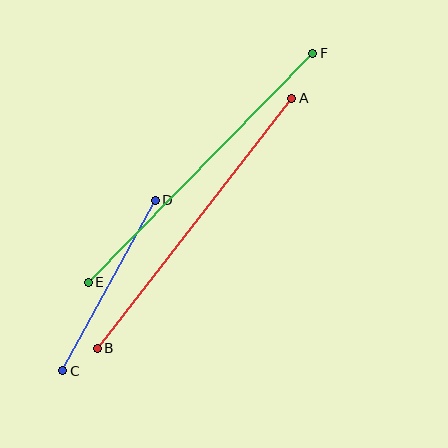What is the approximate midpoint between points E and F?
The midpoint is at approximately (200, 168) pixels.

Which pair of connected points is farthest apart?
Points E and F are farthest apart.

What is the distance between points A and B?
The distance is approximately 317 pixels.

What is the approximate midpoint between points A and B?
The midpoint is at approximately (194, 223) pixels.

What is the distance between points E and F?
The distance is approximately 320 pixels.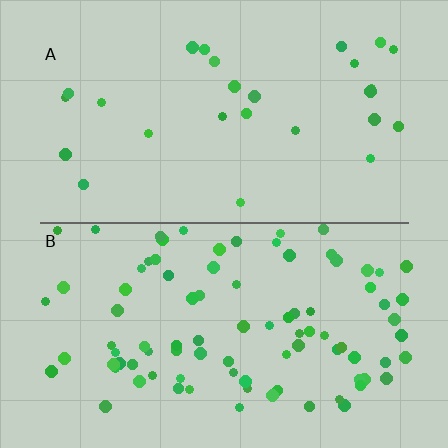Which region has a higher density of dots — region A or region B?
B (the bottom).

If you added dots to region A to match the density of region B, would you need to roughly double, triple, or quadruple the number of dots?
Approximately triple.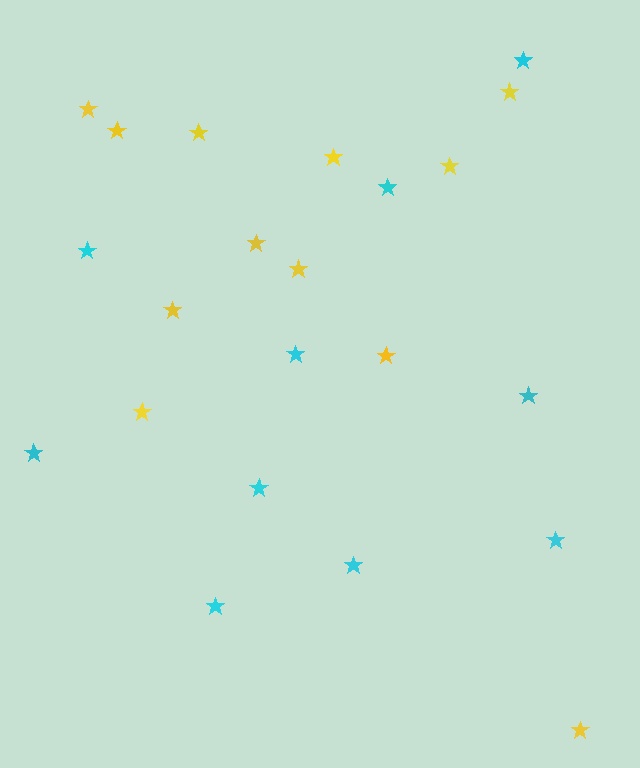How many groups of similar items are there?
There are 2 groups: one group of cyan stars (10) and one group of yellow stars (12).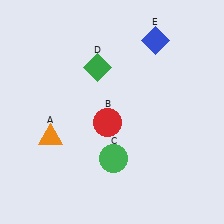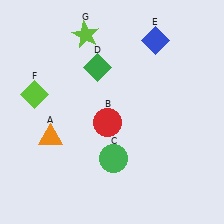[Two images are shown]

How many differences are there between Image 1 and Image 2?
There are 2 differences between the two images.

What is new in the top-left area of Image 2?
A lime diamond (F) was added in the top-left area of Image 2.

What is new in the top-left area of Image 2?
A lime star (G) was added in the top-left area of Image 2.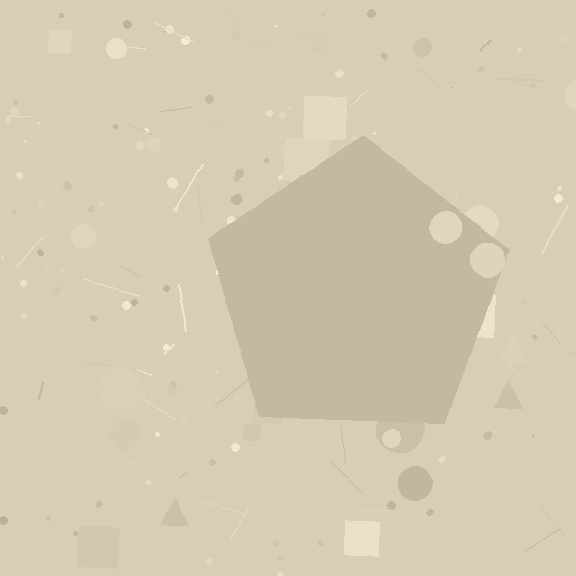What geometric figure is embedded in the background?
A pentagon is embedded in the background.